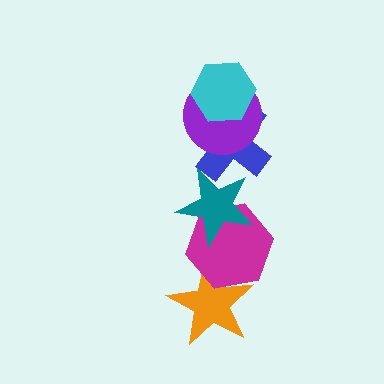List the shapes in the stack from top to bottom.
From top to bottom: the cyan hexagon, the purple circle, the blue cross, the teal star, the magenta hexagon, the orange star.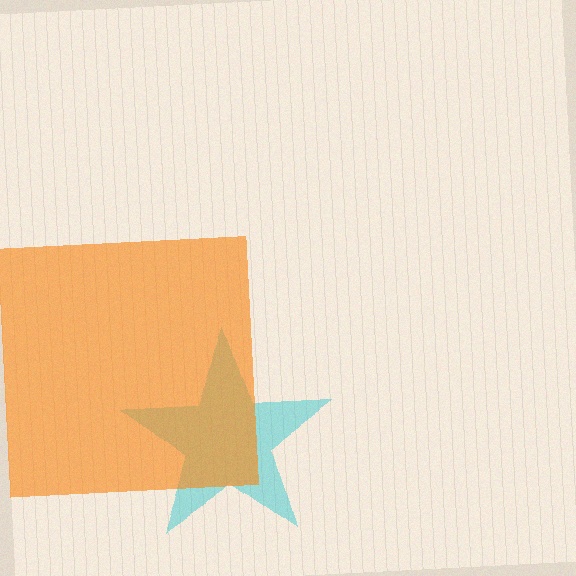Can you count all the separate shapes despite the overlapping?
Yes, there are 2 separate shapes.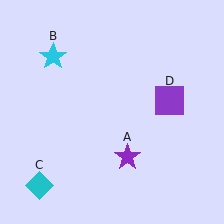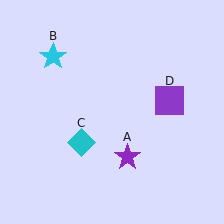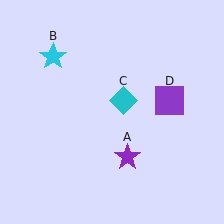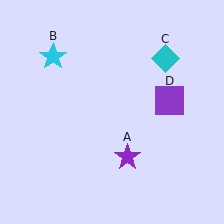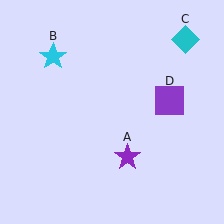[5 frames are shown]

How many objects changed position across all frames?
1 object changed position: cyan diamond (object C).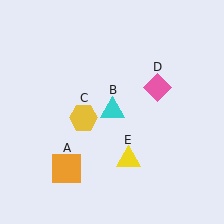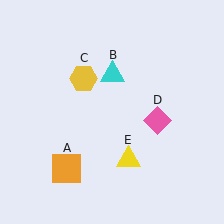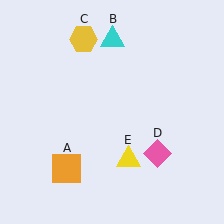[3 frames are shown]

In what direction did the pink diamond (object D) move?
The pink diamond (object D) moved down.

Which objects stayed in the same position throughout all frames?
Orange square (object A) and yellow triangle (object E) remained stationary.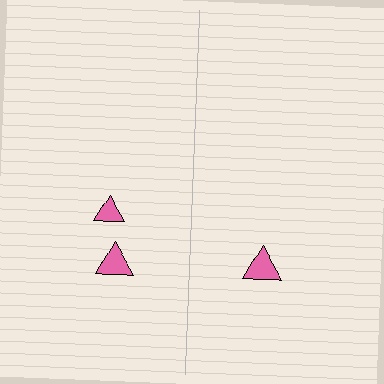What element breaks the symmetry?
A pink triangle is missing from the right side.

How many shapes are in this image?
There are 3 shapes in this image.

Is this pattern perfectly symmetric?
No, the pattern is not perfectly symmetric. A pink triangle is missing from the right side.